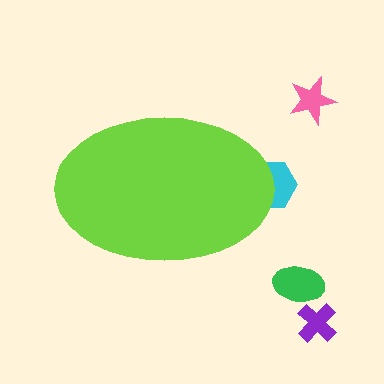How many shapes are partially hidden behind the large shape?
1 shape is partially hidden.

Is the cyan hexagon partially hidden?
Yes, the cyan hexagon is partially hidden behind the lime ellipse.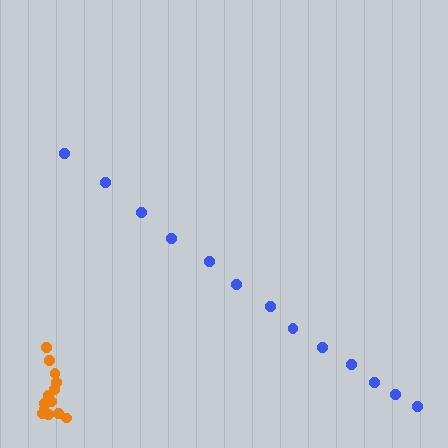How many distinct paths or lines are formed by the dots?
There are 2 distinct paths.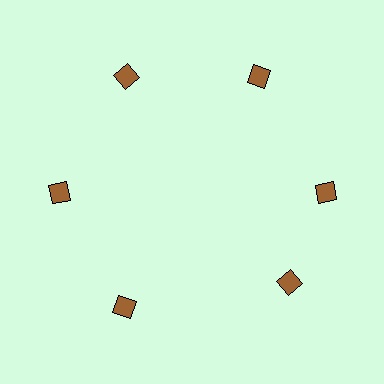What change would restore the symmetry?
The symmetry would be restored by rotating it back into even spacing with its neighbors so that all 6 diamonds sit at equal angles and equal distance from the center.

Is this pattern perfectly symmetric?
No. The 6 brown diamonds are arranged in a ring, but one element near the 5 o'clock position is rotated out of alignment along the ring, breaking the 6-fold rotational symmetry.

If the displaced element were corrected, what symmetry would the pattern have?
It would have 6-fold rotational symmetry — the pattern would map onto itself every 60 degrees.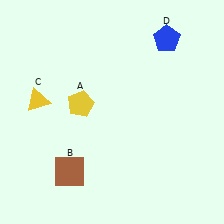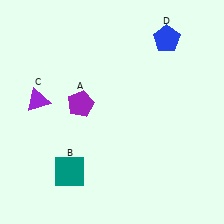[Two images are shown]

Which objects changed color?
A changed from yellow to purple. B changed from brown to teal. C changed from yellow to purple.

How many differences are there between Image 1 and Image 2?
There are 3 differences between the two images.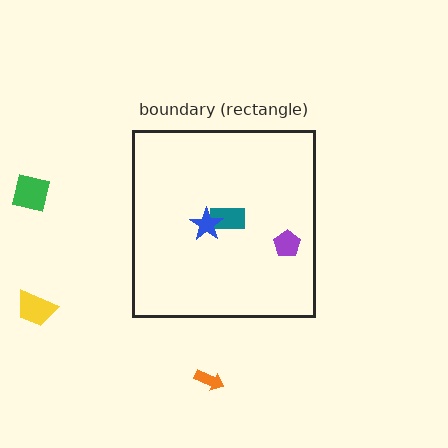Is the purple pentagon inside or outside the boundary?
Inside.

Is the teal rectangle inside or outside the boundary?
Inside.